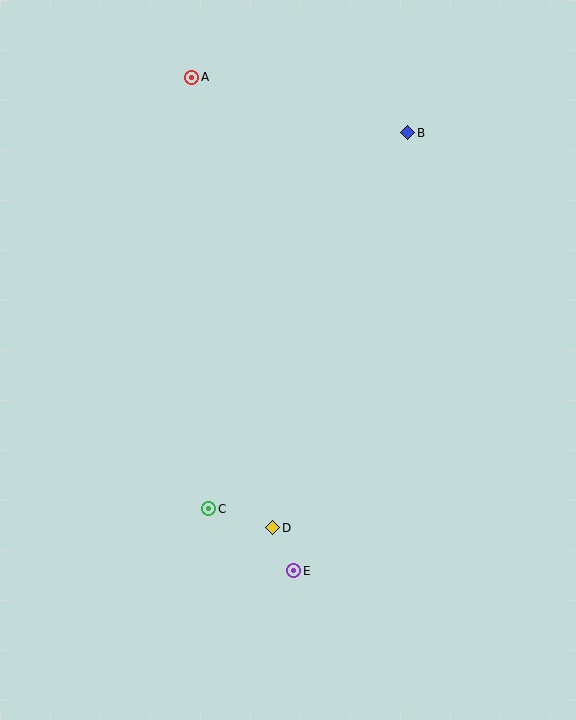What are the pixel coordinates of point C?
Point C is at (209, 509).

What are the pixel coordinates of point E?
Point E is at (293, 571).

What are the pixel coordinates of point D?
Point D is at (273, 528).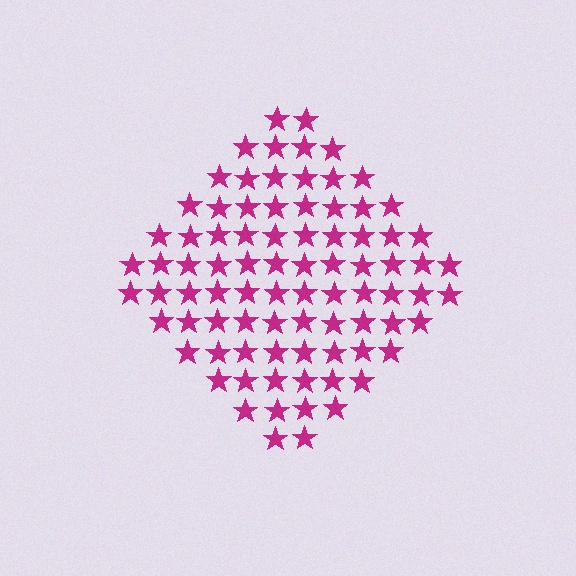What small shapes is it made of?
It is made of small stars.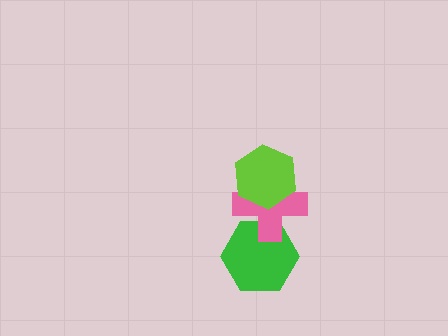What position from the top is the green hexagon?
The green hexagon is 3rd from the top.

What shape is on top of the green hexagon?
The pink cross is on top of the green hexagon.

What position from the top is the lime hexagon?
The lime hexagon is 1st from the top.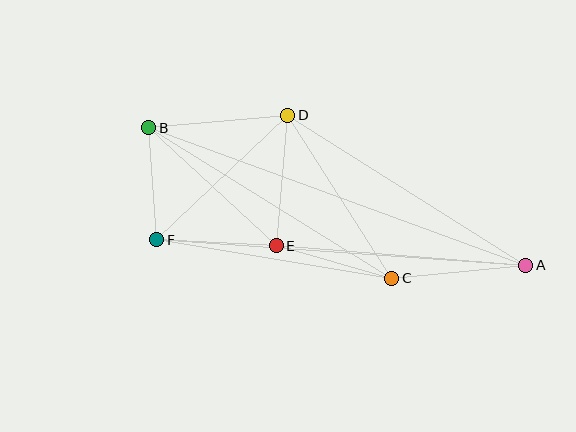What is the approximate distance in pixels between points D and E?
The distance between D and E is approximately 131 pixels.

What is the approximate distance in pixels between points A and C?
The distance between A and C is approximately 135 pixels.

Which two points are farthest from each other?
Points A and B are farthest from each other.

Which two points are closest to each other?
Points B and F are closest to each other.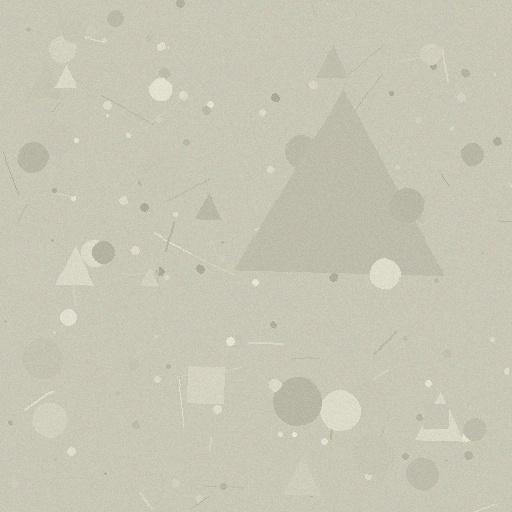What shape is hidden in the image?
A triangle is hidden in the image.